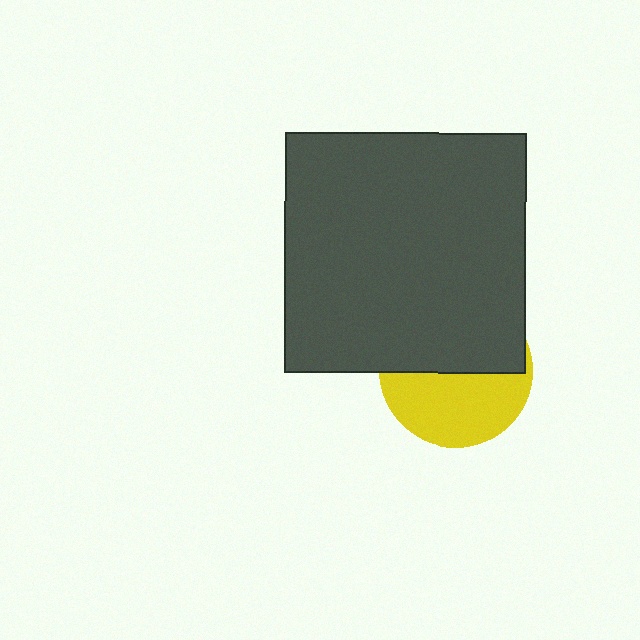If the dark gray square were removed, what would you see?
You would see the complete yellow circle.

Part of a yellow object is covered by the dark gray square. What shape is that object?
It is a circle.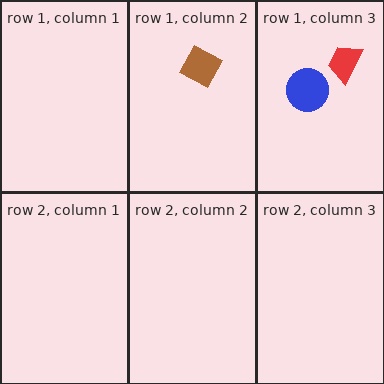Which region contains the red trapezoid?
The row 1, column 3 region.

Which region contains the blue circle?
The row 1, column 3 region.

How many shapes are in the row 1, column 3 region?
2.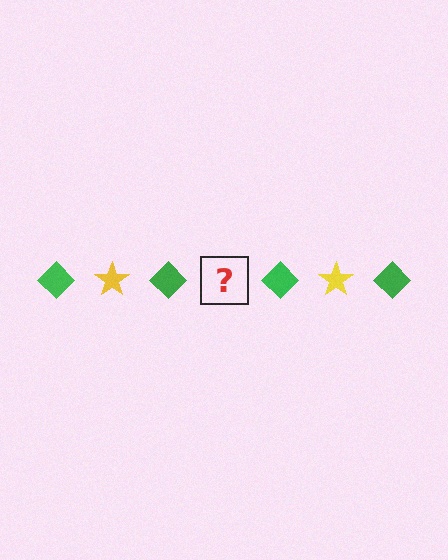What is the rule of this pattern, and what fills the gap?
The rule is that the pattern alternates between green diamond and yellow star. The gap should be filled with a yellow star.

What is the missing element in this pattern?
The missing element is a yellow star.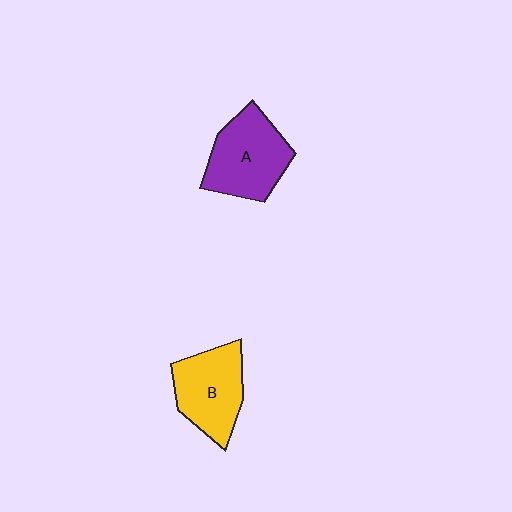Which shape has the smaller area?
Shape B (yellow).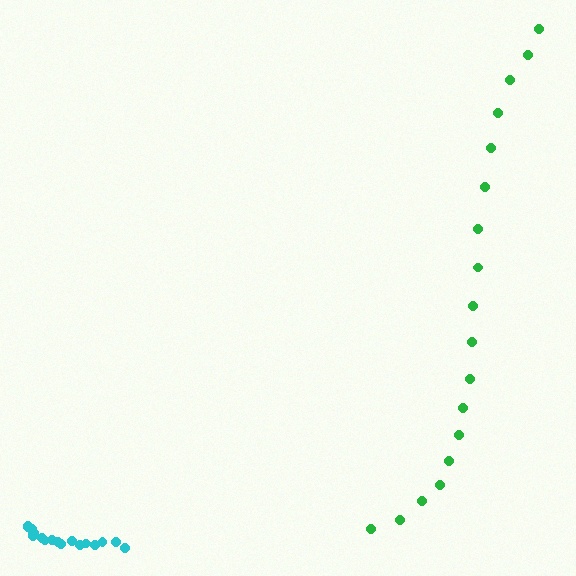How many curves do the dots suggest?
There are 2 distinct paths.